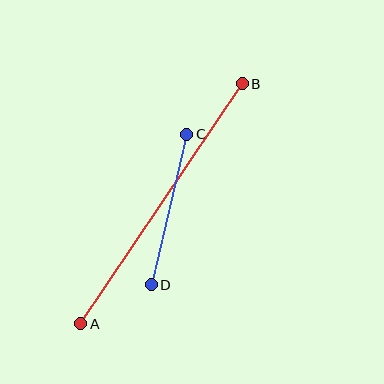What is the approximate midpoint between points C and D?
The midpoint is at approximately (169, 210) pixels.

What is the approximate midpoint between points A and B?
The midpoint is at approximately (162, 204) pixels.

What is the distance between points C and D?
The distance is approximately 155 pixels.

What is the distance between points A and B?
The distance is approximately 289 pixels.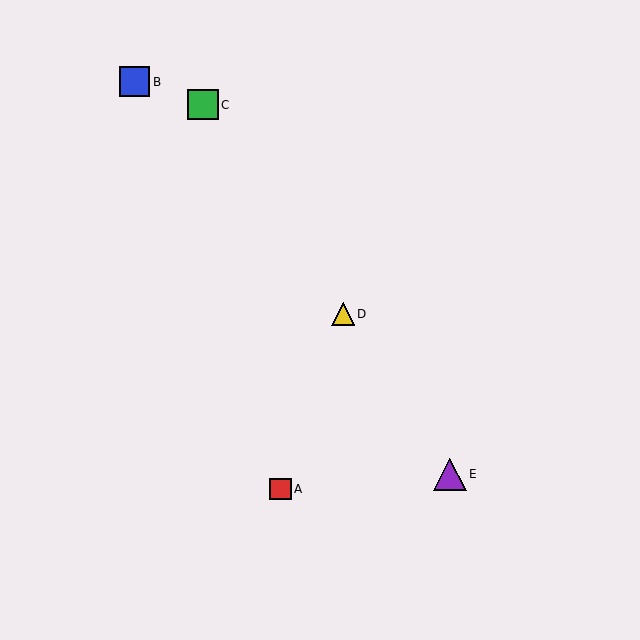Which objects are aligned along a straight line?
Objects C, D, E are aligned along a straight line.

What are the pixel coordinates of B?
Object B is at (135, 82).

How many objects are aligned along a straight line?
3 objects (C, D, E) are aligned along a straight line.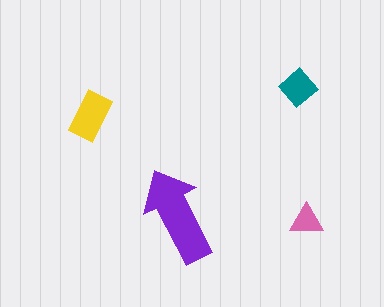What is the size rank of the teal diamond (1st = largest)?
3rd.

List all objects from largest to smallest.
The purple arrow, the yellow rectangle, the teal diamond, the pink triangle.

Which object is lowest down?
The pink triangle is bottommost.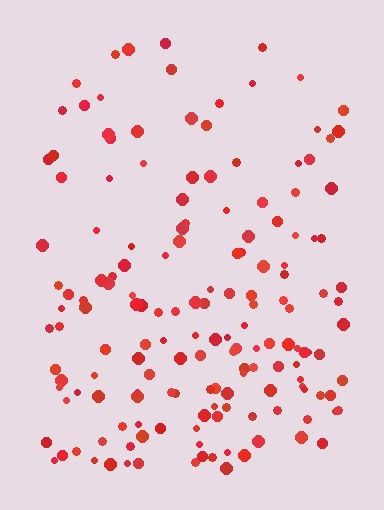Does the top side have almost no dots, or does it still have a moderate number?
Still a moderate number, just noticeably fewer than the bottom.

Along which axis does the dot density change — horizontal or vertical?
Vertical.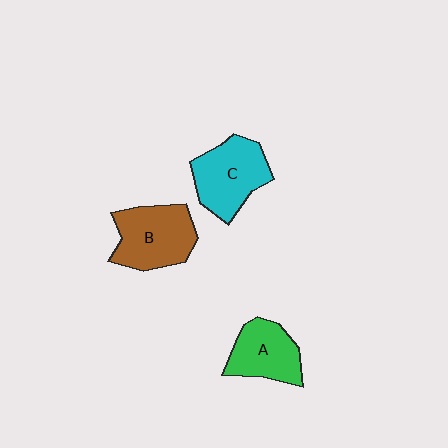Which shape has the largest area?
Shape B (brown).